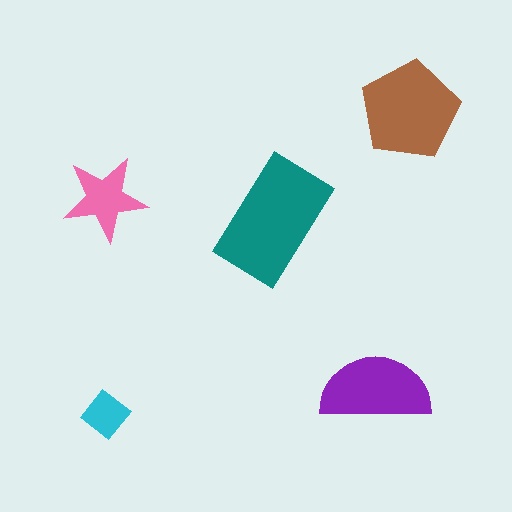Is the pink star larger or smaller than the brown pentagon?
Smaller.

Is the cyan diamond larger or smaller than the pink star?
Smaller.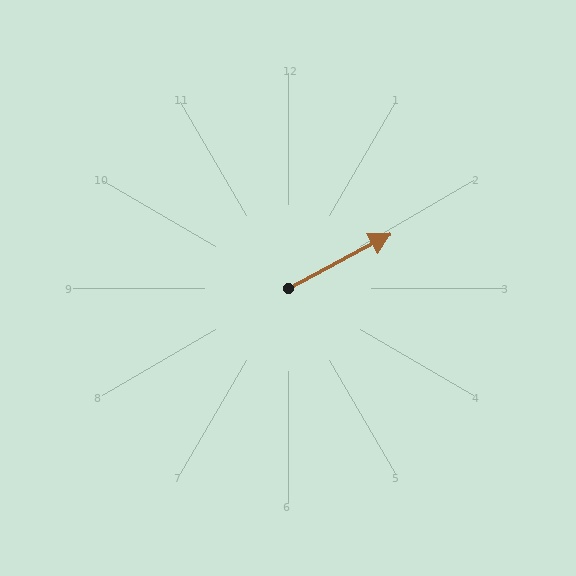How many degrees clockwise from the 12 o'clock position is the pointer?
Approximately 62 degrees.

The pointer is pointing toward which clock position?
Roughly 2 o'clock.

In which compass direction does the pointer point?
Northeast.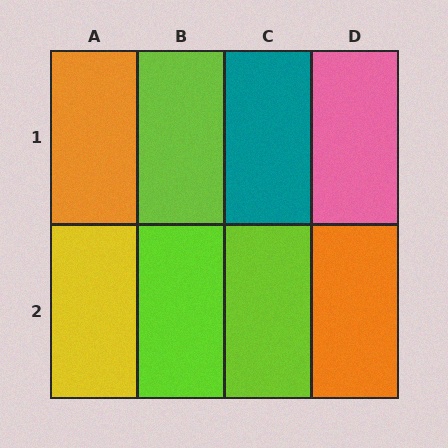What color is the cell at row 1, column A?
Orange.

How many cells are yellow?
1 cell is yellow.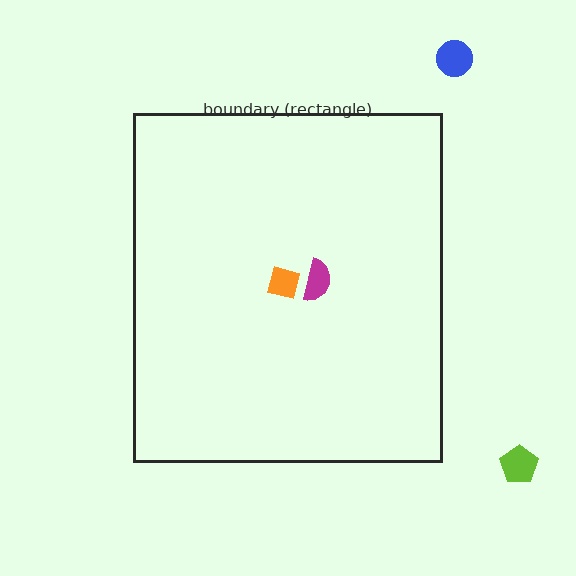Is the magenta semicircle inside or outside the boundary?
Inside.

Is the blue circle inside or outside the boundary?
Outside.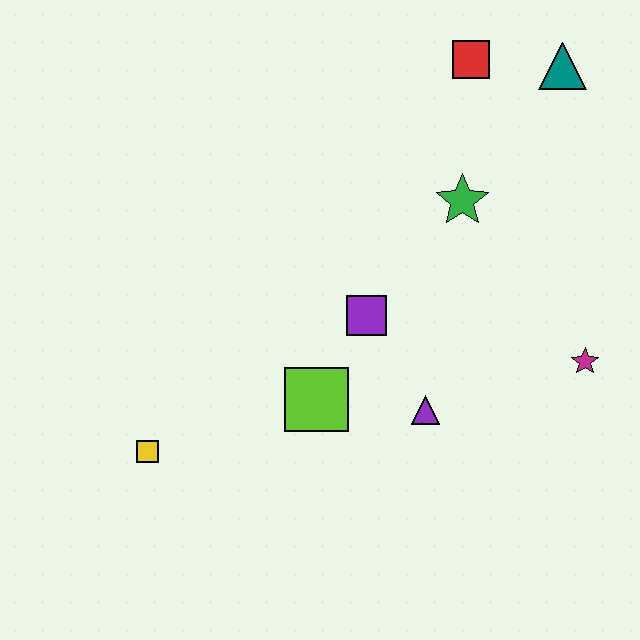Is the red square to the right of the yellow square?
Yes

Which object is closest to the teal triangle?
The red square is closest to the teal triangle.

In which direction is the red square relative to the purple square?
The red square is above the purple square.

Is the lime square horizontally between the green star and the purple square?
No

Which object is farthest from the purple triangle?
The teal triangle is farthest from the purple triangle.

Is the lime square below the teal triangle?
Yes